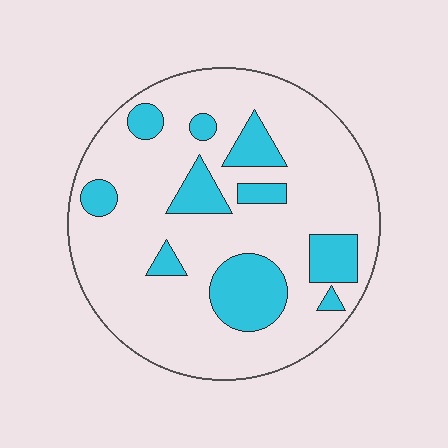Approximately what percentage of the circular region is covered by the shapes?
Approximately 20%.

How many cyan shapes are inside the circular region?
10.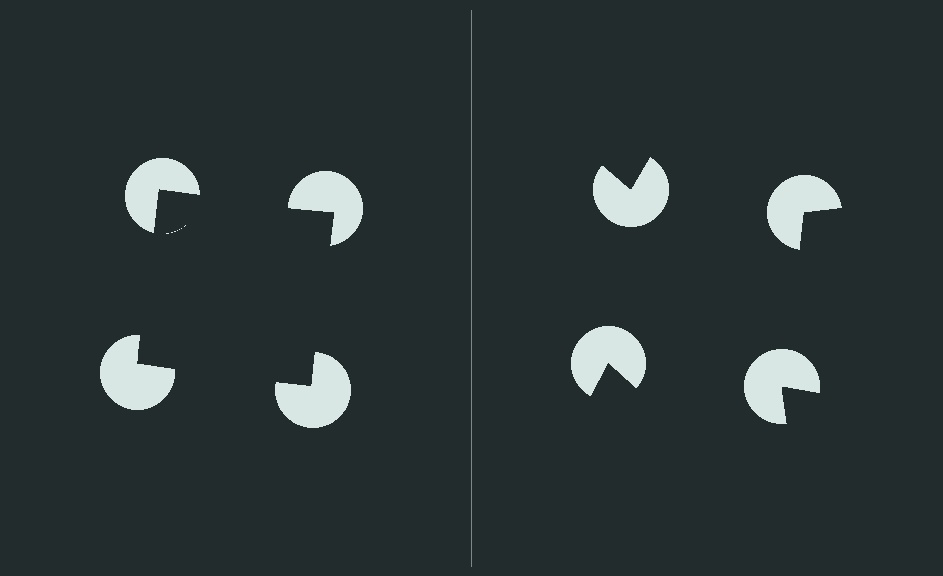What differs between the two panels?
The pac-man discs are positioned identically on both sides; only the wedge orientations differ. On the left they align to a square; on the right they are misaligned.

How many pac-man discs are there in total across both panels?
8 — 4 on each side.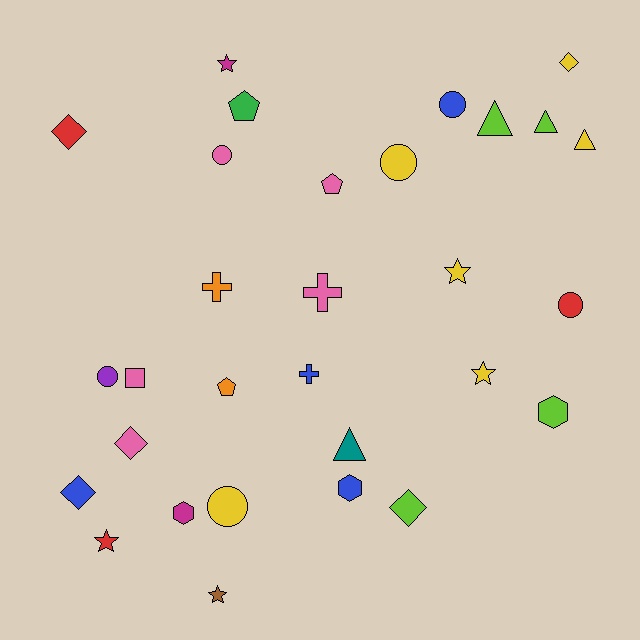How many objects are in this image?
There are 30 objects.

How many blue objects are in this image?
There are 4 blue objects.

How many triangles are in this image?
There are 4 triangles.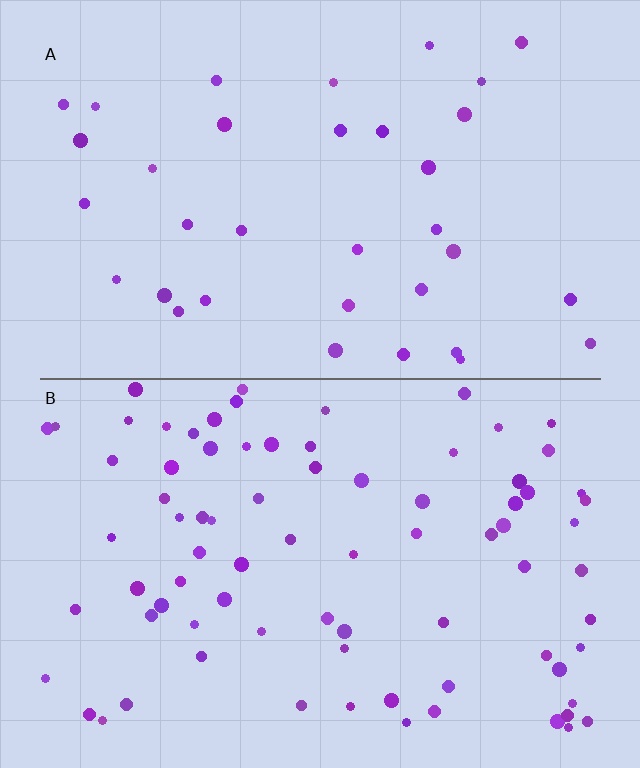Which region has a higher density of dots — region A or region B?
B (the bottom).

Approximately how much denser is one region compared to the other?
Approximately 2.4× — region B over region A.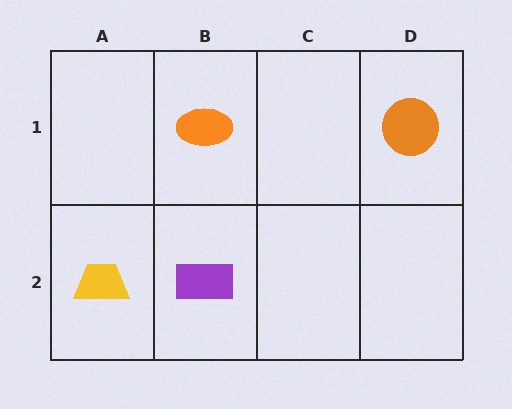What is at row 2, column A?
A yellow trapezoid.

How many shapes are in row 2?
2 shapes.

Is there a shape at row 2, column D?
No, that cell is empty.